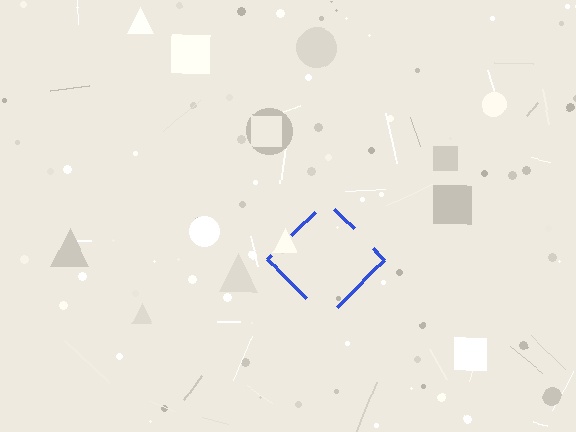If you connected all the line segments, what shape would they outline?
They would outline a diamond.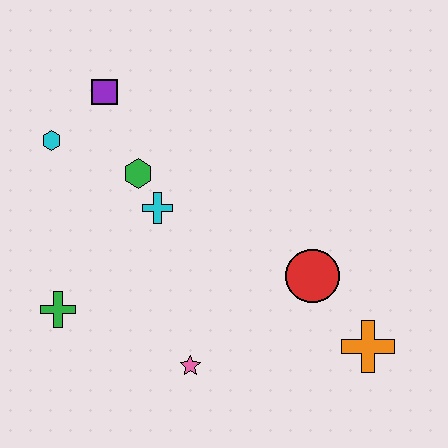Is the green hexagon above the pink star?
Yes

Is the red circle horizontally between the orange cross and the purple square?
Yes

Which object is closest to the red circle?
The orange cross is closest to the red circle.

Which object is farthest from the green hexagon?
The orange cross is farthest from the green hexagon.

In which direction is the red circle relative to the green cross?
The red circle is to the right of the green cross.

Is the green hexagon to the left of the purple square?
No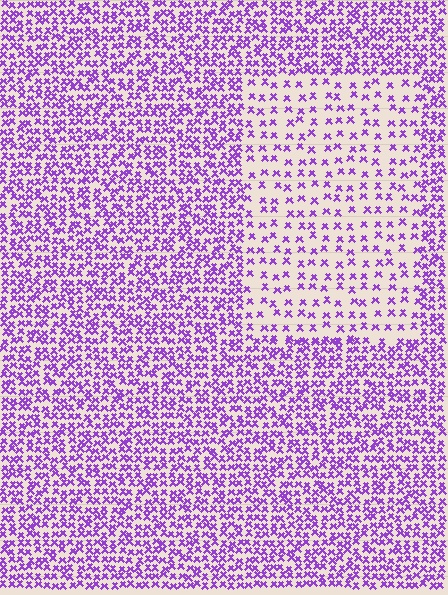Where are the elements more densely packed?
The elements are more densely packed outside the rectangle boundary.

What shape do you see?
I see a rectangle.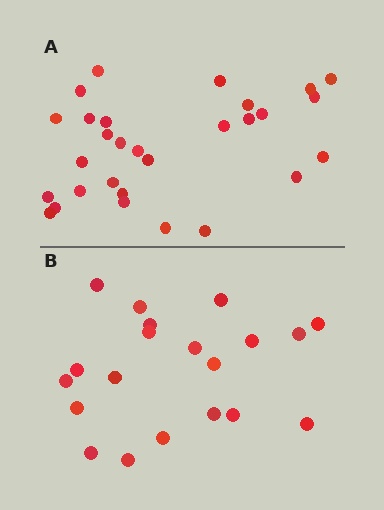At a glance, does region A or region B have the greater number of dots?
Region A (the top region) has more dots.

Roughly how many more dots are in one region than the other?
Region A has roughly 8 or so more dots than region B.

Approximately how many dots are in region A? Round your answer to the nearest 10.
About 30 dots. (The exact count is 29, which rounds to 30.)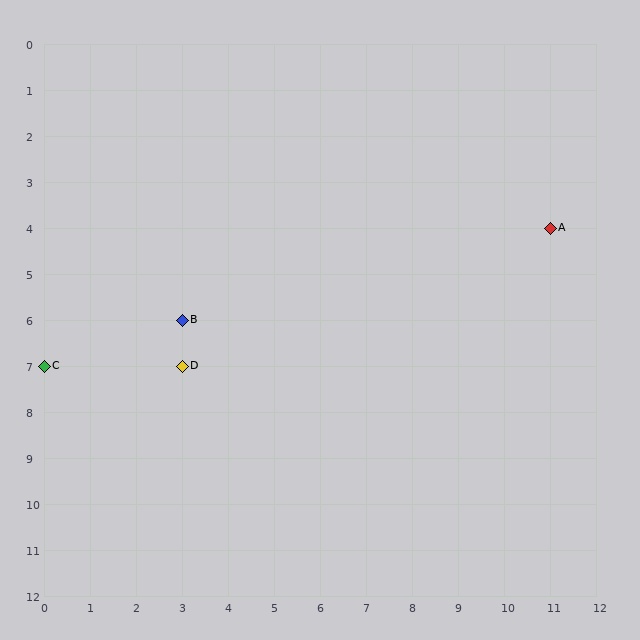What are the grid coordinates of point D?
Point D is at grid coordinates (3, 7).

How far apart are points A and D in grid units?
Points A and D are 8 columns and 3 rows apart (about 8.5 grid units diagonally).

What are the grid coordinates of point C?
Point C is at grid coordinates (0, 7).